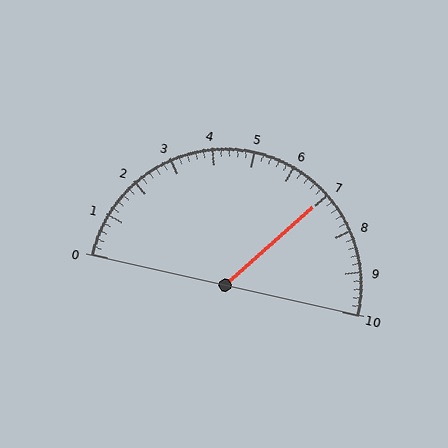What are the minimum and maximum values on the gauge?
The gauge ranges from 0 to 10.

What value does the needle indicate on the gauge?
The needle indicates approximately 7.0.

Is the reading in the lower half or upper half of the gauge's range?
The reading is in the upper half of the range (0 to 10).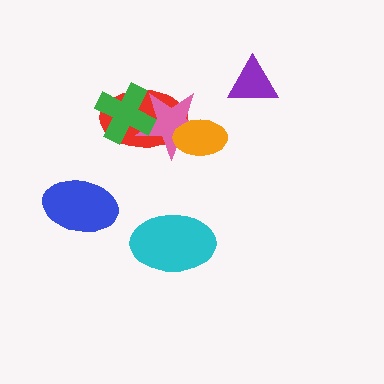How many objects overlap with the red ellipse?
3 objects overlap with the red ellipse.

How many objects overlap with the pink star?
3 objects overlap with the pink star.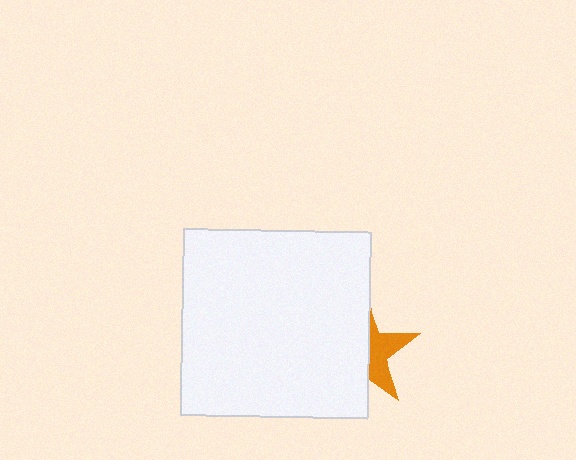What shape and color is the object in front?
The object in front is a white square.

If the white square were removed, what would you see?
You would see the complete orange star.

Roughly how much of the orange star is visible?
A small part of it is visible (roughly 40%).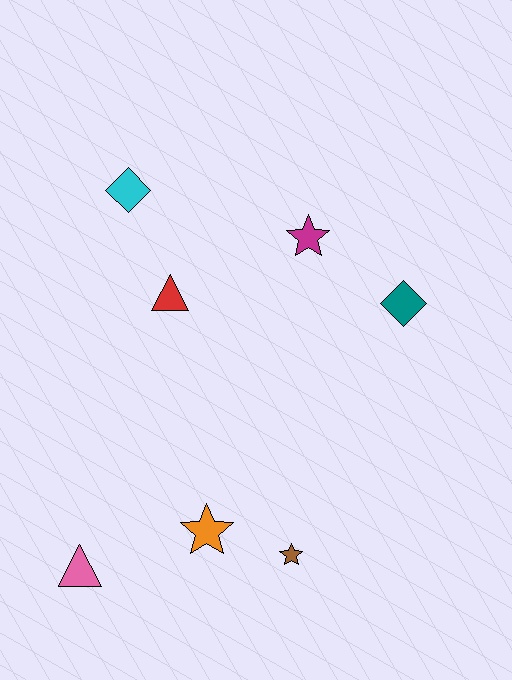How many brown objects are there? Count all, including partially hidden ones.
There is 1 brown object.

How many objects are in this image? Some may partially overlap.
There are 7 objects.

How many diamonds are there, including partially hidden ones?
There are 2 diamonds.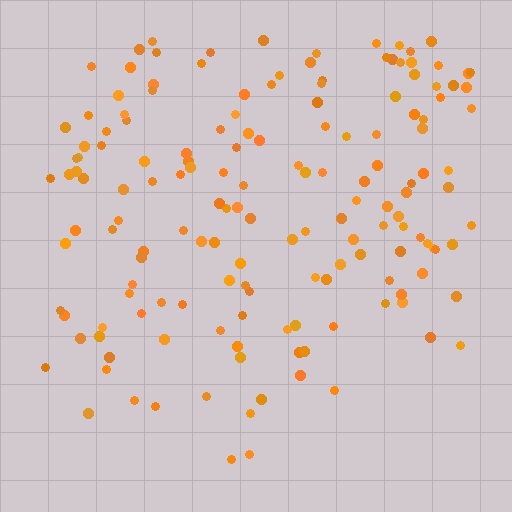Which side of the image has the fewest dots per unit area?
The bottom.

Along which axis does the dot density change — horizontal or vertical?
Vertical.